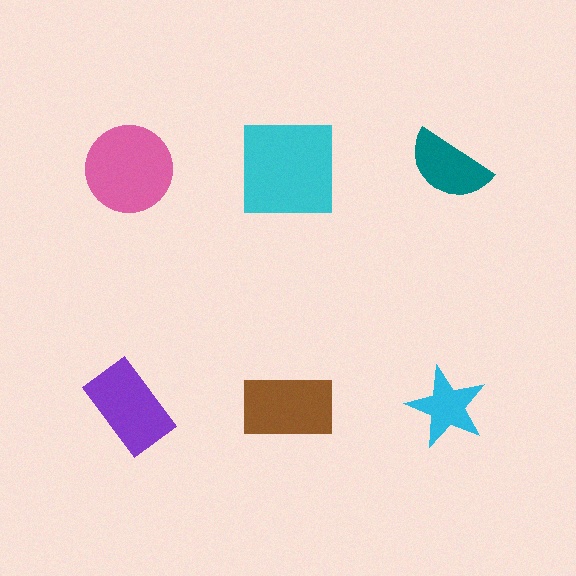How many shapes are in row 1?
3 shapes.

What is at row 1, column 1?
A pink circle.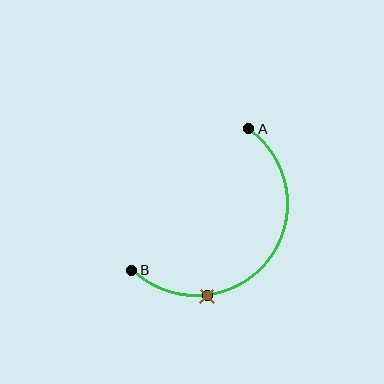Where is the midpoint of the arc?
The arc midpoint is the point on the curve farthest from the straight line joining A and B. It sits below and to the right of that line.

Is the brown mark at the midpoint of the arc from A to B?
No. The brown mark lies on the arc but is closer to endpoint B. The arc midpoint would be at the point on the curve equidistant along the arc from both A and B.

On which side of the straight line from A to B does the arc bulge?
The arc bulges below and to the right of the straight line connecting A and B.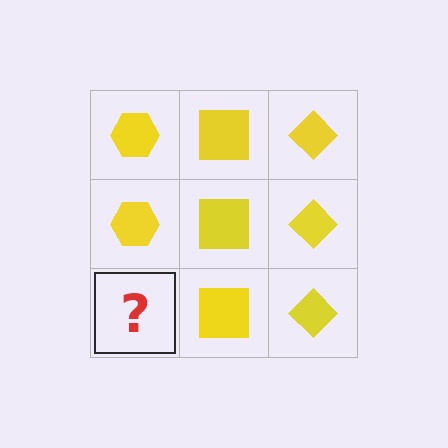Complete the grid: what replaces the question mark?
The question mark should be replaced with a yellow hexagon.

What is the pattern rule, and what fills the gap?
The rule is that each column has a consistent shape. The gap should be filled with a yellow hexagon.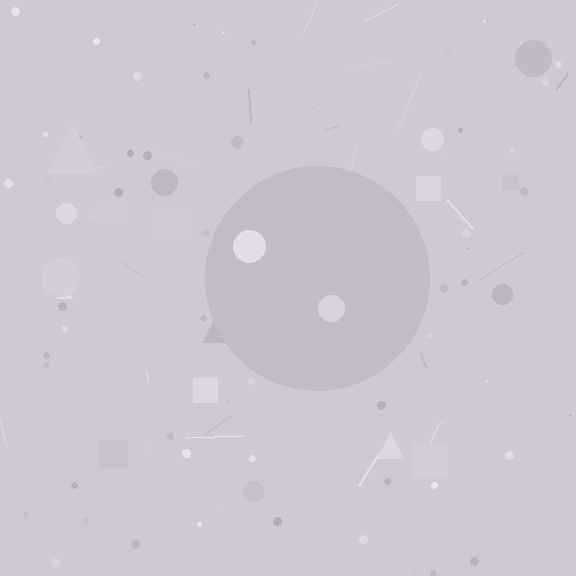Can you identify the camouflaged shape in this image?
The camouflaged shape is a circle.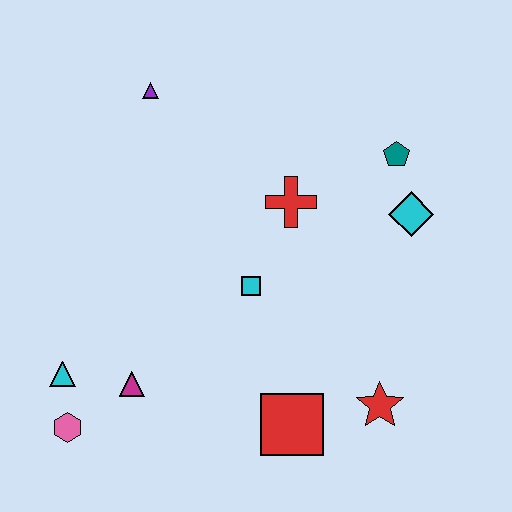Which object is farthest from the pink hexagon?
The teal pentagon is farthest from the pink hexagon.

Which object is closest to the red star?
The red square is closest to the red star.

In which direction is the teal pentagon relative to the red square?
The teal pentagon is above the red square.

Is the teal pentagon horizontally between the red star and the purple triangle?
No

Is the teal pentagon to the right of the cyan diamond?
No